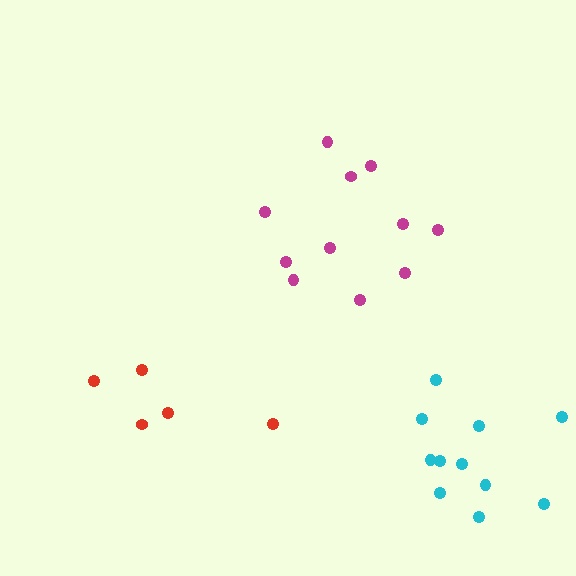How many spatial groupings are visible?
There are 3 spatial groupings.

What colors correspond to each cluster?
The clusters are colored: red, magenta, cyan.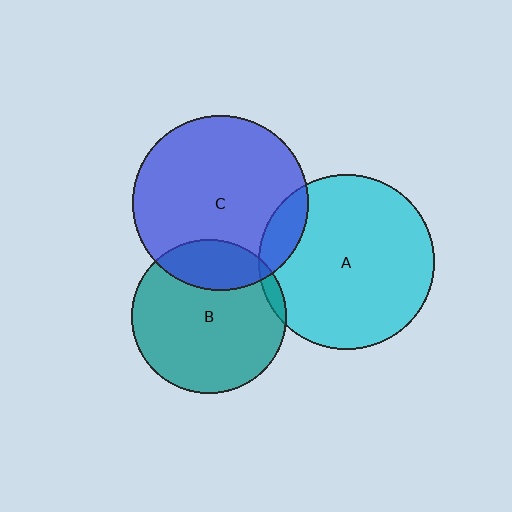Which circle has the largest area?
Circle C (blue).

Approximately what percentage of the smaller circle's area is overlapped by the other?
Approximately 5%.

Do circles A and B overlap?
Yes.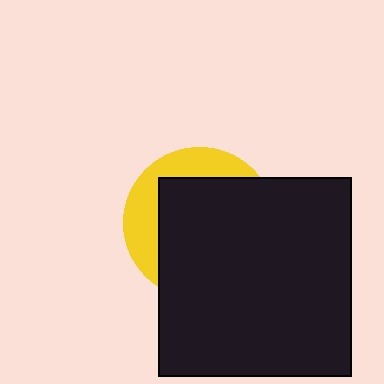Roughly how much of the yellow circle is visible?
A small part of it is visible (roughly 30%).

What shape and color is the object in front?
The object in front is a black rectangle.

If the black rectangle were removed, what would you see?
You would see the complete yellow circle.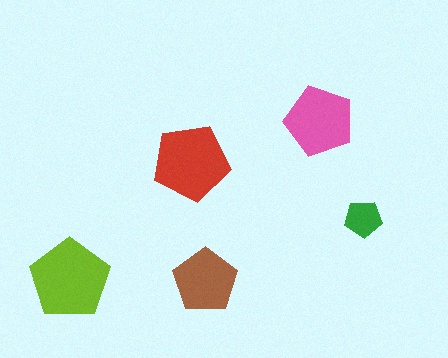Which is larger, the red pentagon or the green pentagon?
The red one.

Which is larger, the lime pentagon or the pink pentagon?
The lime one.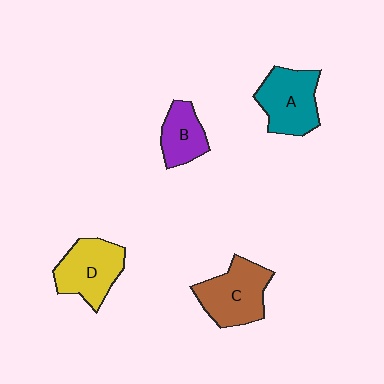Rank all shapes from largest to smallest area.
From largest to smallest: C (brown), A (teal), D (yellow), B (purple).